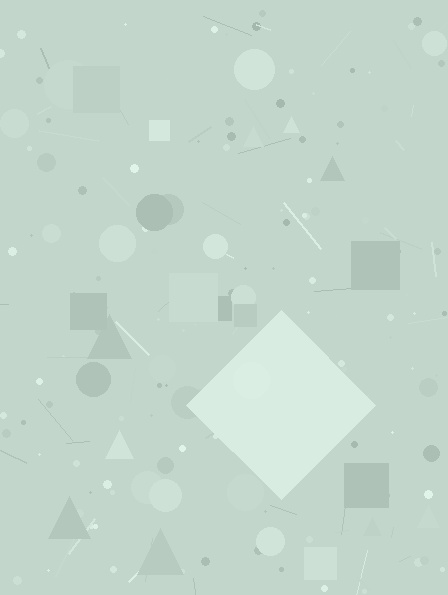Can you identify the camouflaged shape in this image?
The camouflaged shape is a diamond.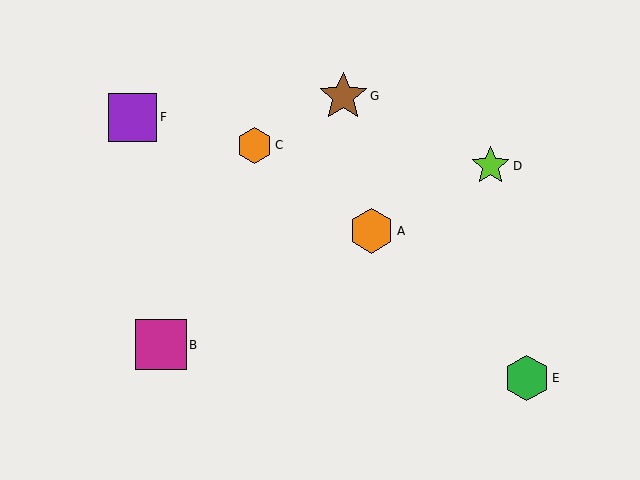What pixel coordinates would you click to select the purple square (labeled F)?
Click at (133, 117) to select the purple square F.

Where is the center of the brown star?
The center of the brown star is at (343, 96).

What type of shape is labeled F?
Shape F is a purple square.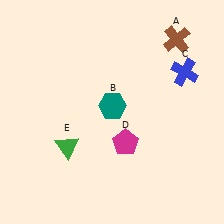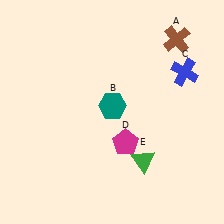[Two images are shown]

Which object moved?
The green triangle (E) moved right.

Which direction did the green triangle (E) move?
The green triangle (E) moved right.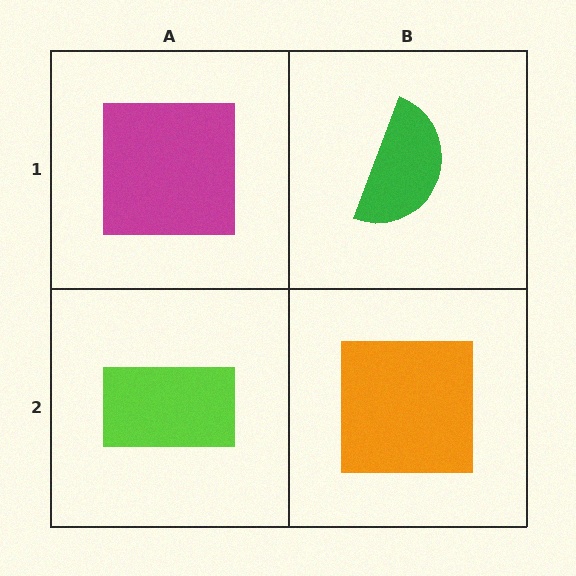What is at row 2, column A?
A lime rectangle.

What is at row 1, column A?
A magenta square.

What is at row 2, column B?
An orange square.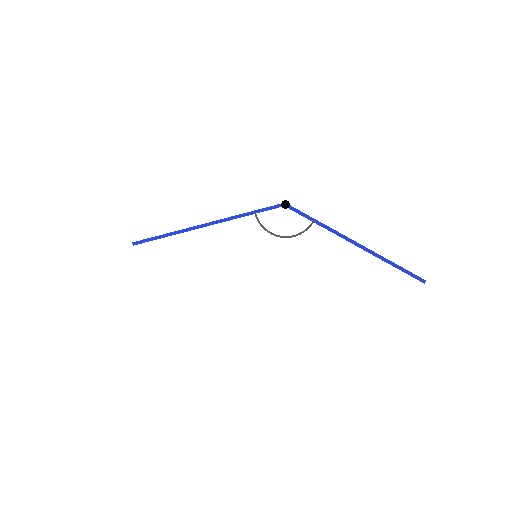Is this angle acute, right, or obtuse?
It is obtuse.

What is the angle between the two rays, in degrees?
Approximately 136 degrees.